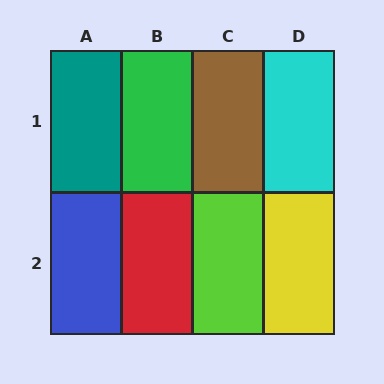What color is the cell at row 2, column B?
Red.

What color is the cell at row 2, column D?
Yellow.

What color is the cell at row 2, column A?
Blue.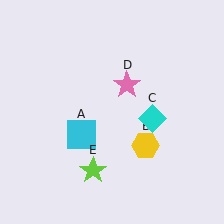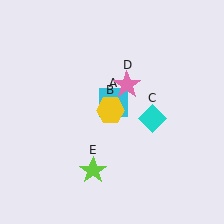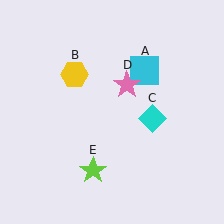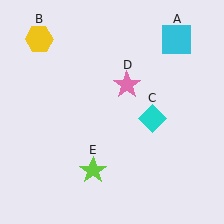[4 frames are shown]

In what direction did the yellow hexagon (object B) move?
The yellow hexagon (object B) moved up and to the left.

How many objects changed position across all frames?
2 objects changed position: cyan square (object A), yellow hexagon (object B).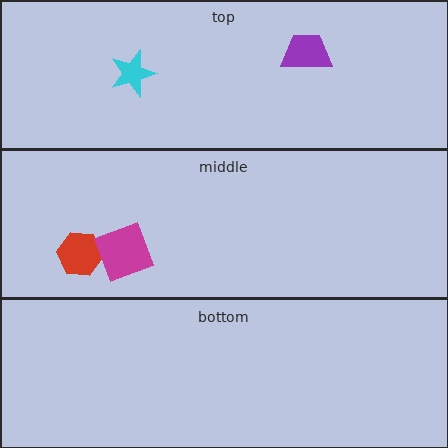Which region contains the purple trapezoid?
The top region.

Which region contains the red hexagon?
The middle region.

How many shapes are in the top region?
2.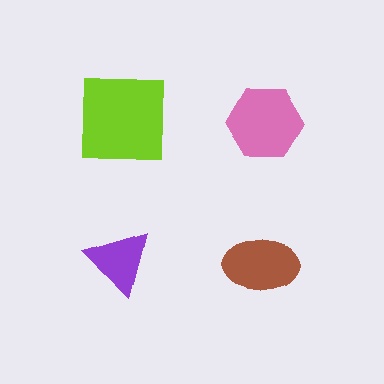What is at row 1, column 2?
A pink hexagon.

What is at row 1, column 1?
A lime square.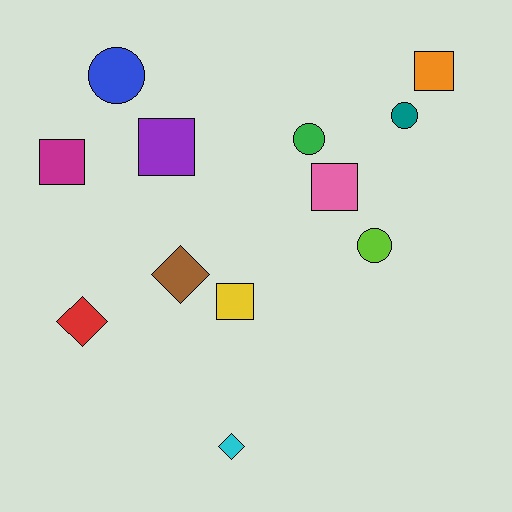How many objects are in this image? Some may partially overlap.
There are 12 objects.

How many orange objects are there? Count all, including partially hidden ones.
There is 1 orange object.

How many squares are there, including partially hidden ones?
There are 5 squares.